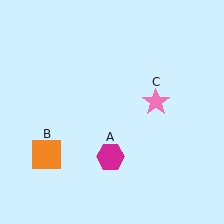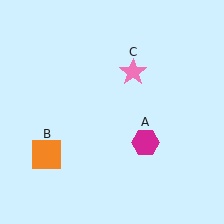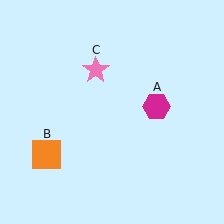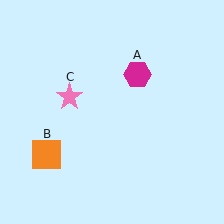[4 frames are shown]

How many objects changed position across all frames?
2 objects changed position: magenta hexagon (object A), pink star (object C).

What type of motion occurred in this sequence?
The magenta hexagon (object A), pink star (object C) rotated counterclockwise around the center of the scene.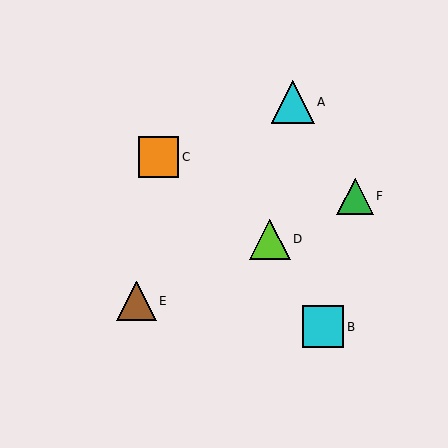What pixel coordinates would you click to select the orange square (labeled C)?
Click at (159, 157) to select the orange square C.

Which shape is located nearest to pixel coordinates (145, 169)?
The orange square (labeled C) at (159, 157) is nearest to that location.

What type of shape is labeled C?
Shape C is an orange square.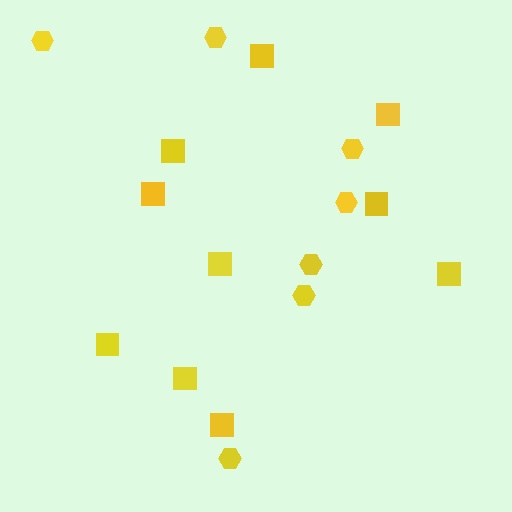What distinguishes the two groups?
There are 2 groups: one group of squares (10) and one group of hexagons (7).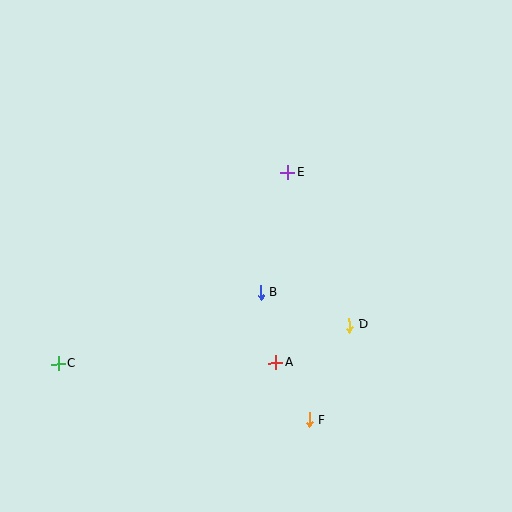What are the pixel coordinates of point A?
Point A is at (276, 362).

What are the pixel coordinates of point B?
Point B is at (260, 293).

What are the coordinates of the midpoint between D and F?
The midpoint between D and F is at (329, 372).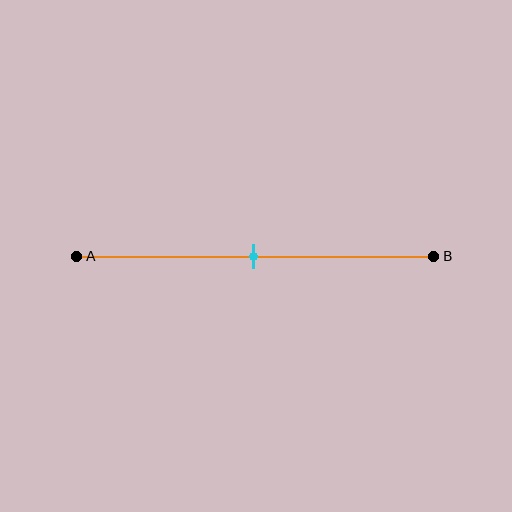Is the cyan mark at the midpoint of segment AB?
Yes, the mark is approximately at the midpoint.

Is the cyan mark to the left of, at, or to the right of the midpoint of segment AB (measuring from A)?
The cyan mark is approximately at the midpoint of segment AB.